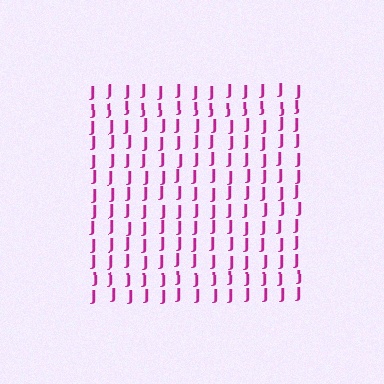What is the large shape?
The large shape is a square.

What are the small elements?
The small elements are letter J's.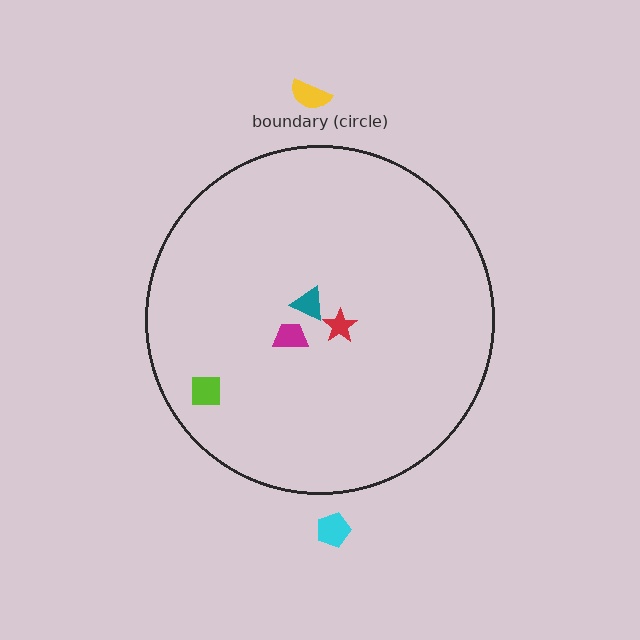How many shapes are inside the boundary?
4 inside, 2 outside.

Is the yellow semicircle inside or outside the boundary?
Outside.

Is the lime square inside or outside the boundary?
Inside.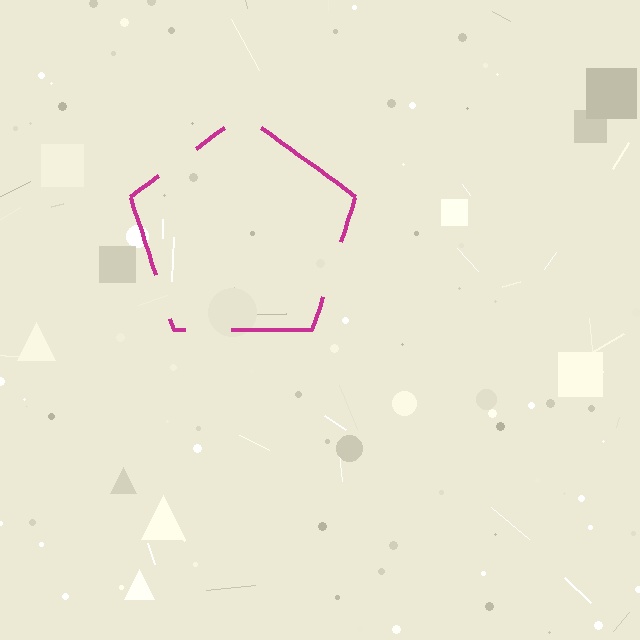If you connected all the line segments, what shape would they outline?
They would outline a pentagon.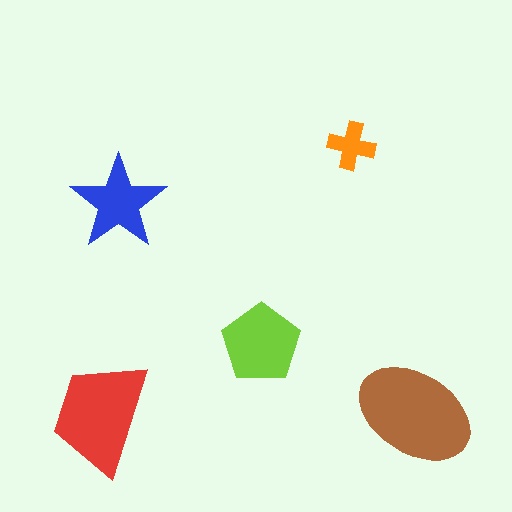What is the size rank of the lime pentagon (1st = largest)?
3rd.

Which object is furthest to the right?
The brown ellipse is rightmost.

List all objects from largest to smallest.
The brown ellipse, the red trapezoid, the lime pentagon, the blue star, the orange cross.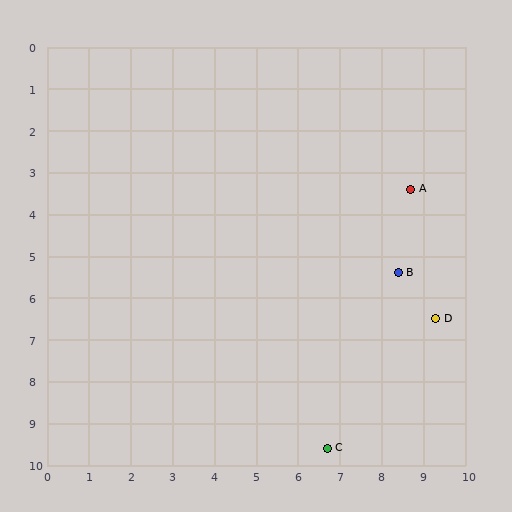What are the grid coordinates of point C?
Point C is at approximately (6.7, 9.6).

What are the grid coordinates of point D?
Point D is at approximately (9.3, 6.5).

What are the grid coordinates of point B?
Point B is at approximately (8.4, 5.4).